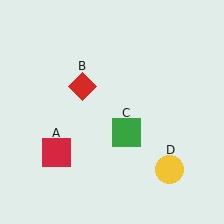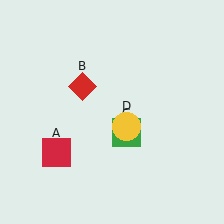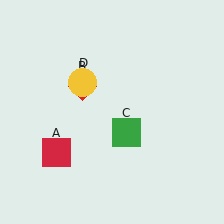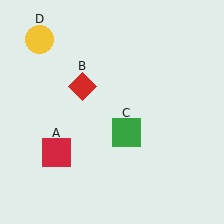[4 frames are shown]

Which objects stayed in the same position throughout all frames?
Red square (object A) and red diamond (object B) and green square (object C) remained stationary.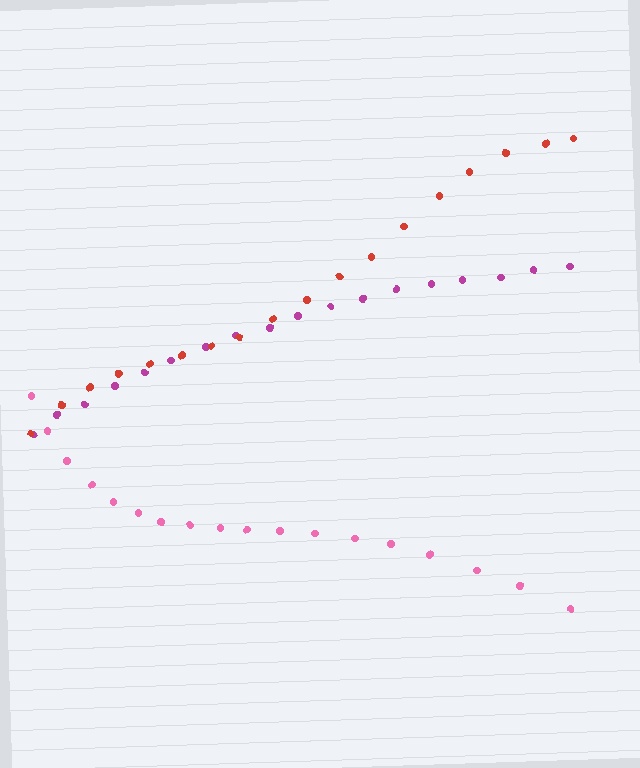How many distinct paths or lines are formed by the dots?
There are 3 distinct paths.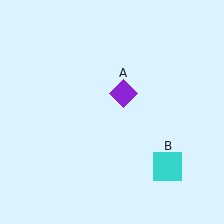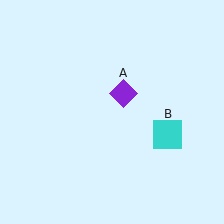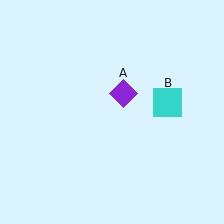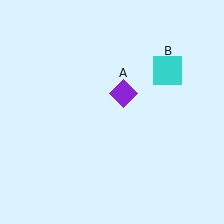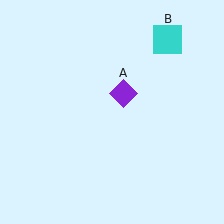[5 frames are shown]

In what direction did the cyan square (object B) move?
The cyan square (object B) moved up.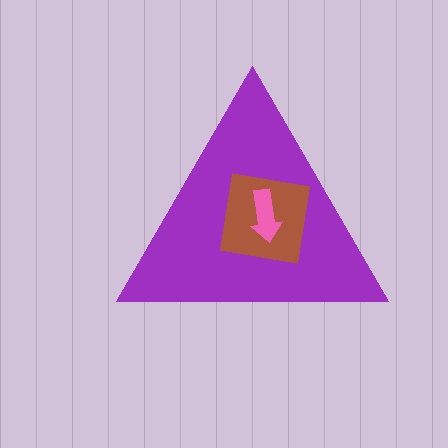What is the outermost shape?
The purple triangle.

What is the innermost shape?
The pink arrow.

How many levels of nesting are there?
3.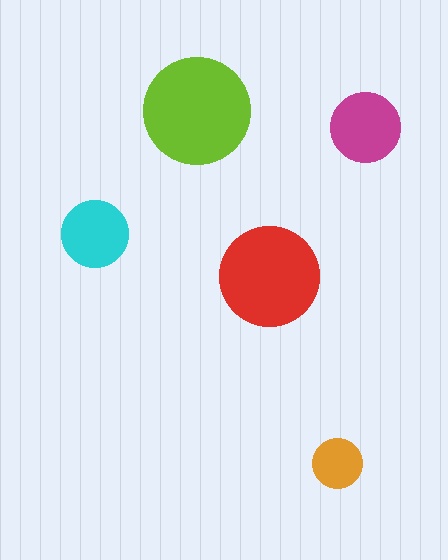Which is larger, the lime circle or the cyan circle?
The lime one.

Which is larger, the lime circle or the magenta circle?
The lime one.